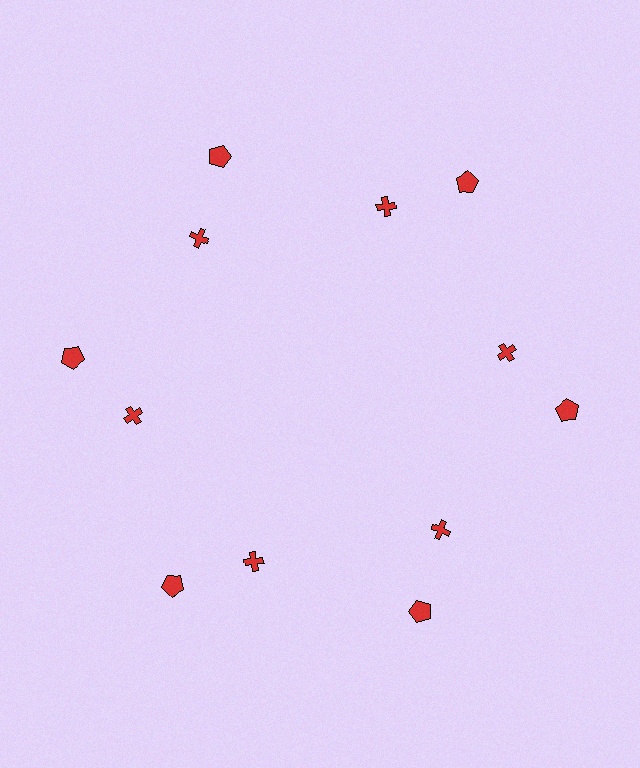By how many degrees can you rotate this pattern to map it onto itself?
The pattern maps onto itself every 60 degrees of rotation.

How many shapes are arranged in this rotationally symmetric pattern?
There are 12 shapes, arranged in 6 groups of 2.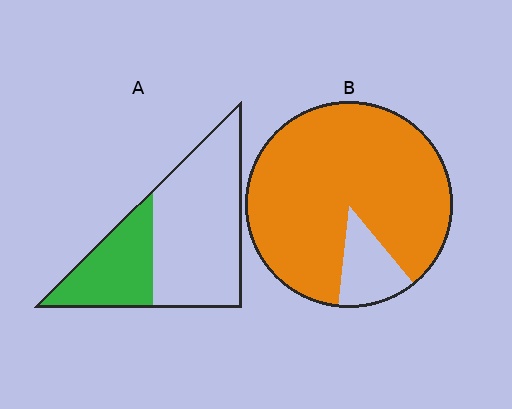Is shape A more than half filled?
No.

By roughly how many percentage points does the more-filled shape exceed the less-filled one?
By roughly 55 percentage points (B over A).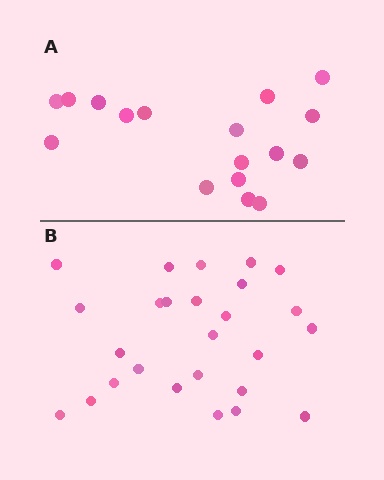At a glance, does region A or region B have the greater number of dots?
Region B (the bottom region) has more dots.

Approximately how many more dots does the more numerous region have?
Region B has roughly 8 or so more dots than region A.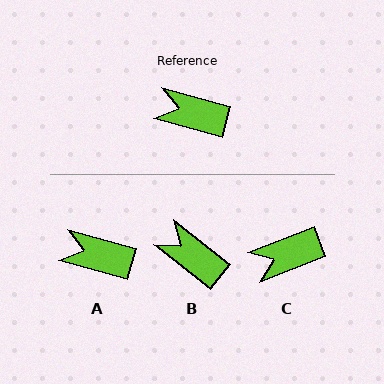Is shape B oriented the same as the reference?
No, it is off by about 22 degrees.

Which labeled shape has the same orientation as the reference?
A.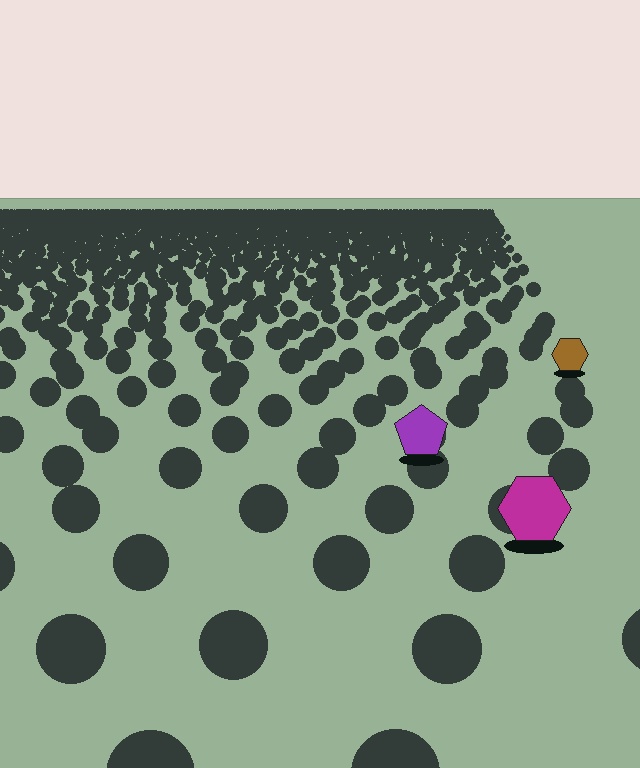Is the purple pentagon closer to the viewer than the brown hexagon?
Yes. The purple pentagon is closer — you can tell from the texture gradient: the ground texture is coarser near it.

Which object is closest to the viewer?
The magenta hexagon is closest. The texture marks near it are larger and more spread out.